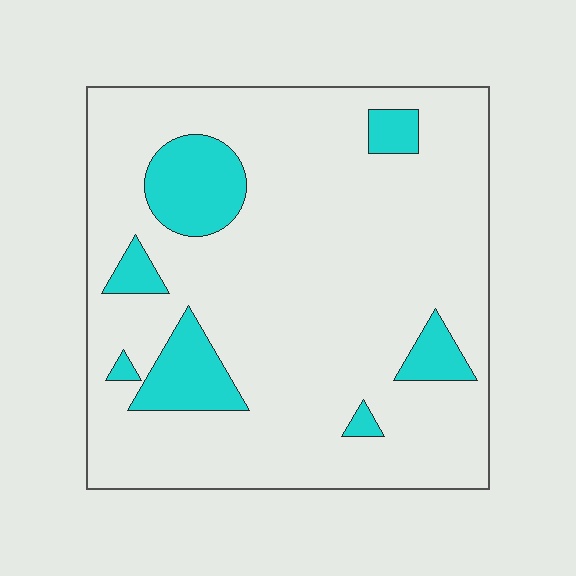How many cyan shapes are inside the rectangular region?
7.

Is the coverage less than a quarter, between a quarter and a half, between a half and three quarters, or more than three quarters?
Less than a quarter.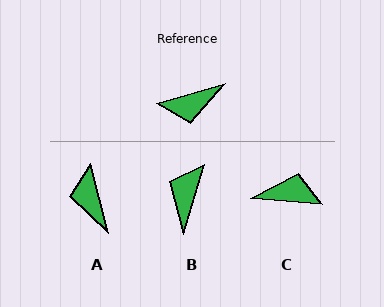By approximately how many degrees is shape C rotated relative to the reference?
Approximately 159 degrees counter-clockwise.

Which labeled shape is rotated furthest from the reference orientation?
C, about 159 degrees away.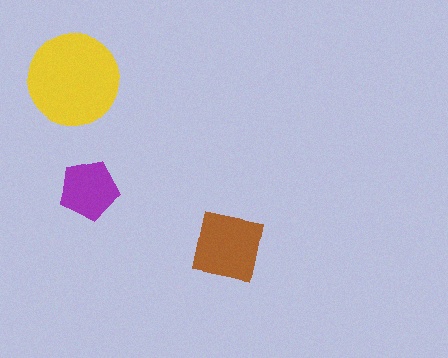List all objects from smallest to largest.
The purple pentagon, the brown square, the yellow circle.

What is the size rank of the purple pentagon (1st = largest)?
3rd.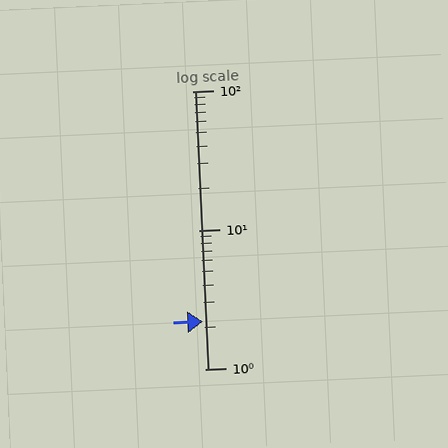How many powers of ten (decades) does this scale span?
The scale spans 2 decades, from 1 to 100.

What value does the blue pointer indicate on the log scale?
The pointer indicates approximately 2.2.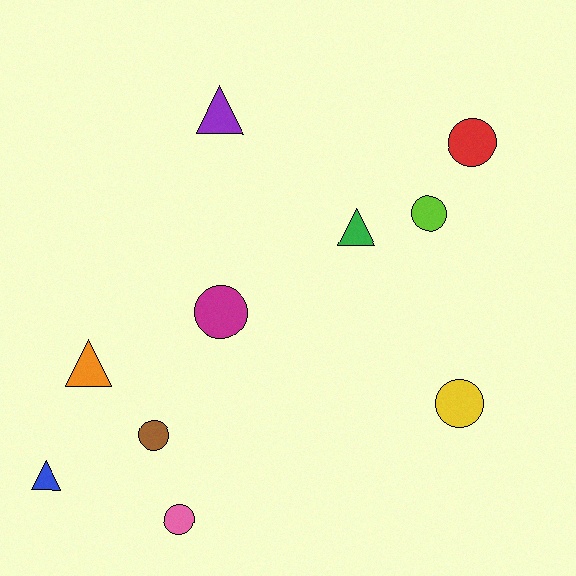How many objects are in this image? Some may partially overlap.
There are 10 objects.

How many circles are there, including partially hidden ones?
There are 6 circles.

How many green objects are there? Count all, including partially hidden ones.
There is 1 green object.